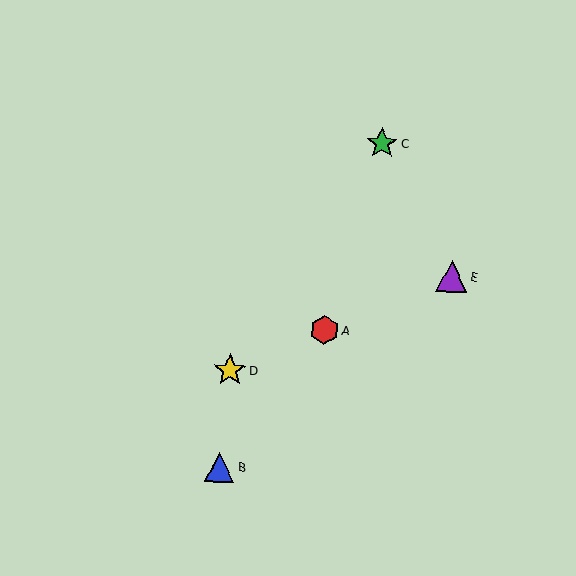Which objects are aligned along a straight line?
Objects A, D, E are aligned along a straight line.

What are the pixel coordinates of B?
Object B is at (220, 467).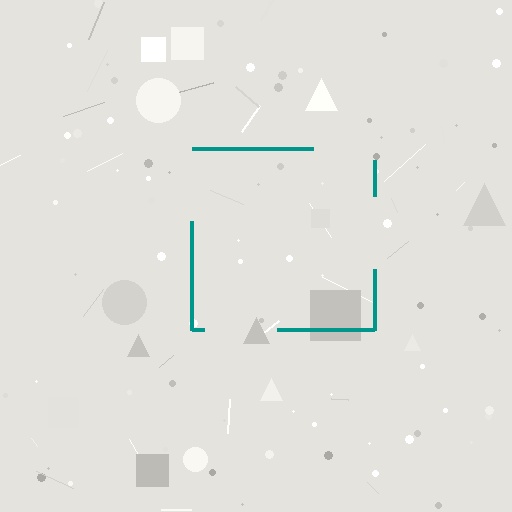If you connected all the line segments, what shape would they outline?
They would outline a square.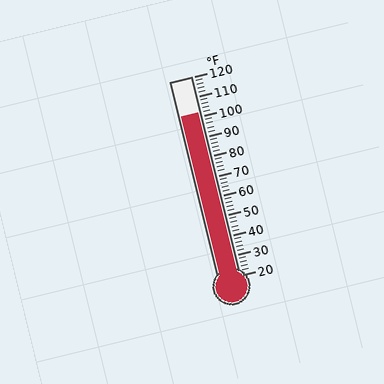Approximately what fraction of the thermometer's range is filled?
The thermometer is filled to approximately 80% of its range.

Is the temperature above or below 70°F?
The temperature is above 70°F.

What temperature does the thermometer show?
The thermometer shows approximately 102°F.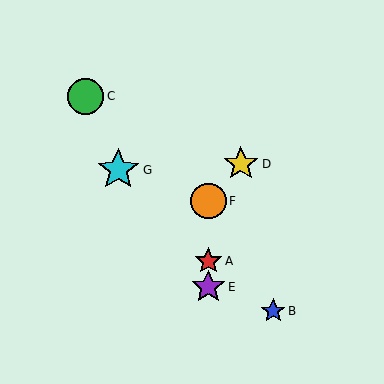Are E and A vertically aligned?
Yes, both are at x≈208.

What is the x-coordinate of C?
Object C is at x≈85.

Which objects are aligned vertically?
Objects A, E, F are aligned vertically.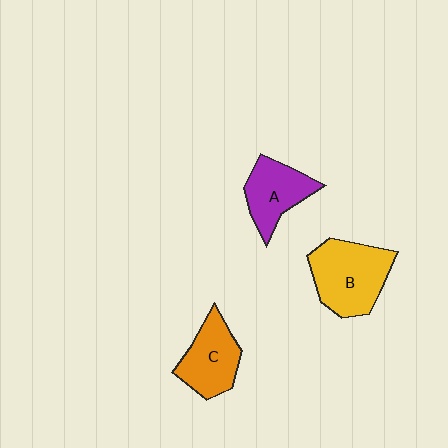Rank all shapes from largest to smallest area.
From largest to smallest: B (yellow), C (orange), A (purple).